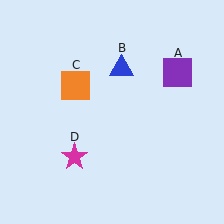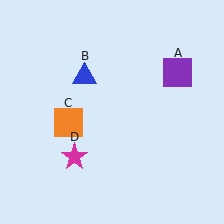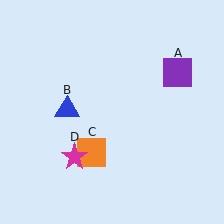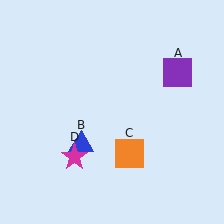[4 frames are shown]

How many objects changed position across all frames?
2 objects changed position: blue triangle (object B), orange square (object C).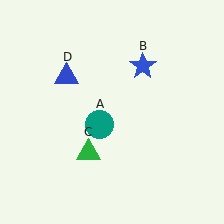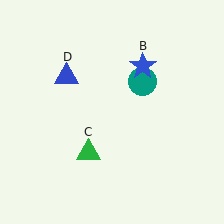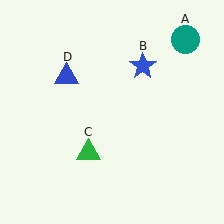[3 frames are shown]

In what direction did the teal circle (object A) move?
The teal circle (object A) moved up and to the right.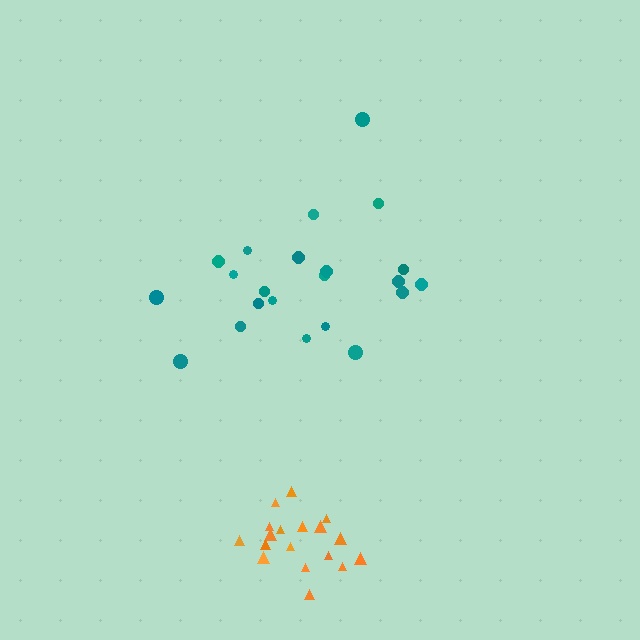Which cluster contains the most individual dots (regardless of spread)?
Teal (22).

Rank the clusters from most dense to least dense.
orange, teal.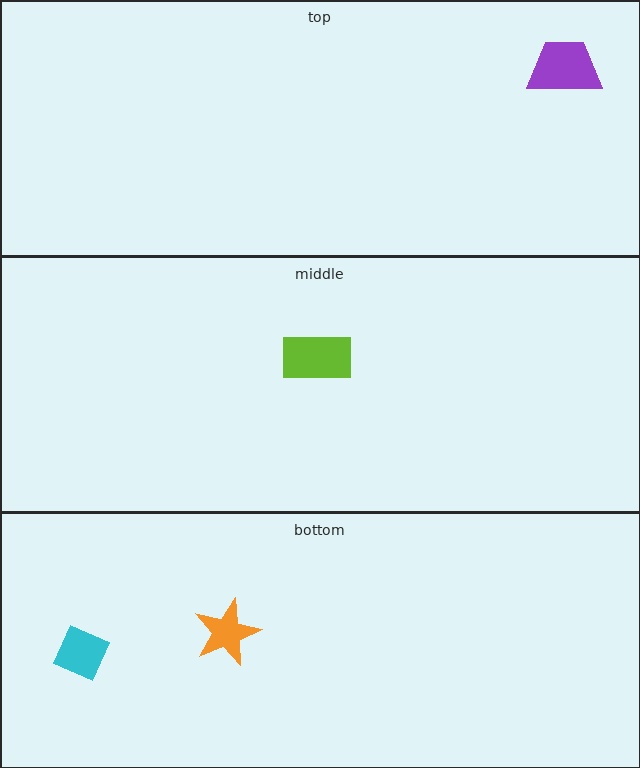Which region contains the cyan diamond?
The bottom region.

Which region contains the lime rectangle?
The middle region.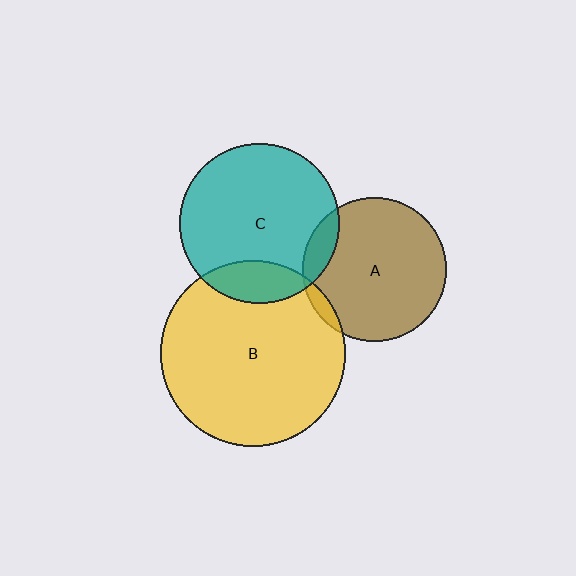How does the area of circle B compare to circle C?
Approximately 1.3 times.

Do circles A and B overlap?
Yes.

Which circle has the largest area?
Circle B (yellow).